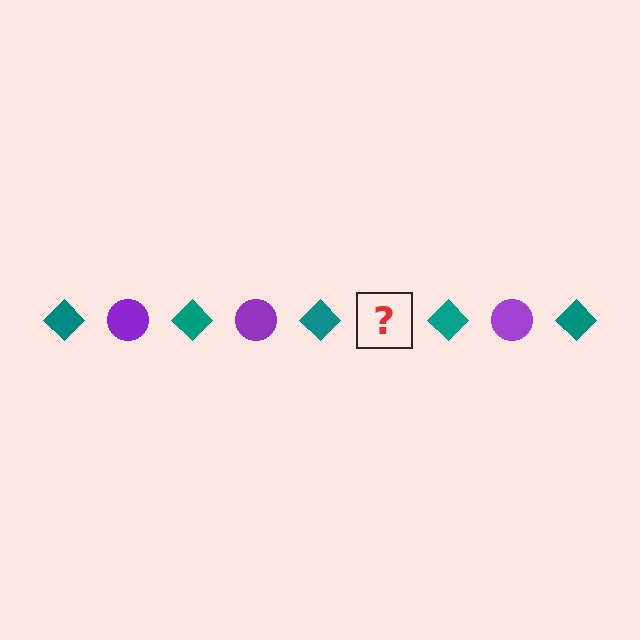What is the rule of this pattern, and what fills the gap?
The rule is that the pattern alternates between teal diamond and purple circle. The gap should be filled with a purple circle.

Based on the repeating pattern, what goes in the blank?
The blank should be a purple circle.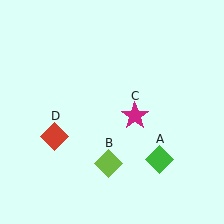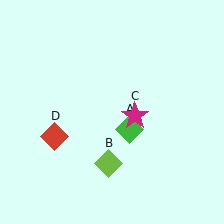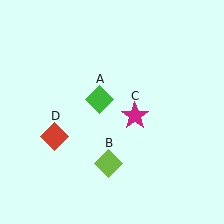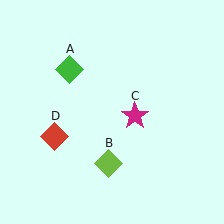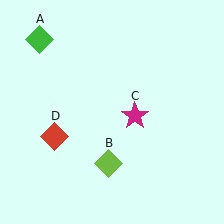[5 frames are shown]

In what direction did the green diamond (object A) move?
The green diamond (object A) moved up and to the left.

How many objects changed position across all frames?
1 object changed position: green diamond (object A).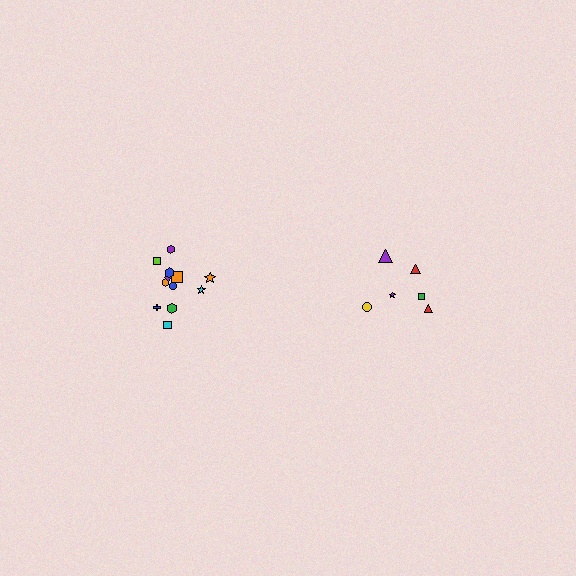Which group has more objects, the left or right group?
The left group.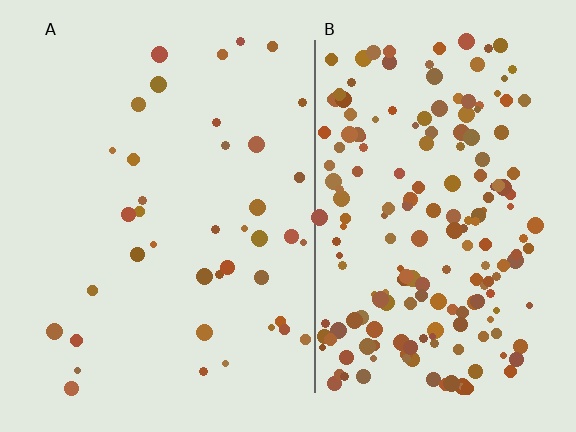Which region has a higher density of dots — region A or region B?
B (the right).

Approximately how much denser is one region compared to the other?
Approximately 4.9× — region B over region A.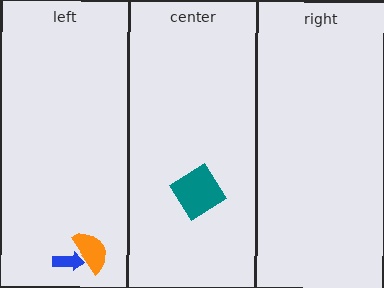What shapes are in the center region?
The teal diamond.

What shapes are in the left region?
The blue arrow, the orange semicircle.